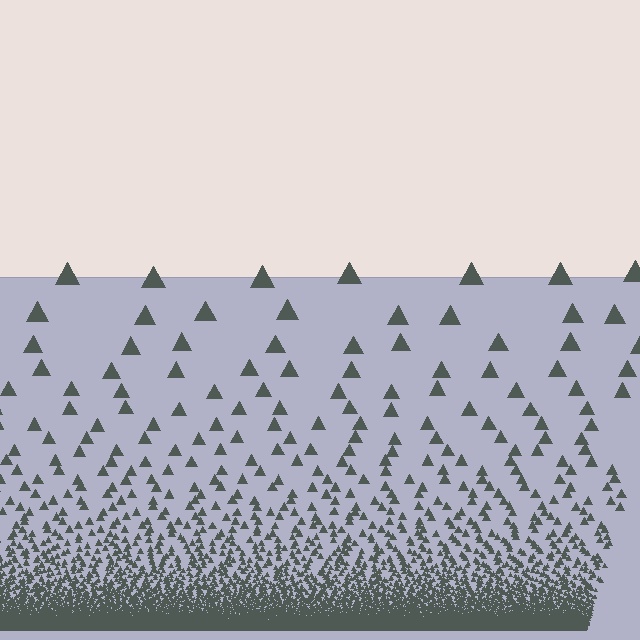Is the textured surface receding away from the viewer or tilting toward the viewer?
The surface appears to tilt toward the viewer. Texture elements get larger and sparser toward the top.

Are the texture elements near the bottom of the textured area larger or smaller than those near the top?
Smaller. The gradient is inverted — elements near the bottom are smaller and denser.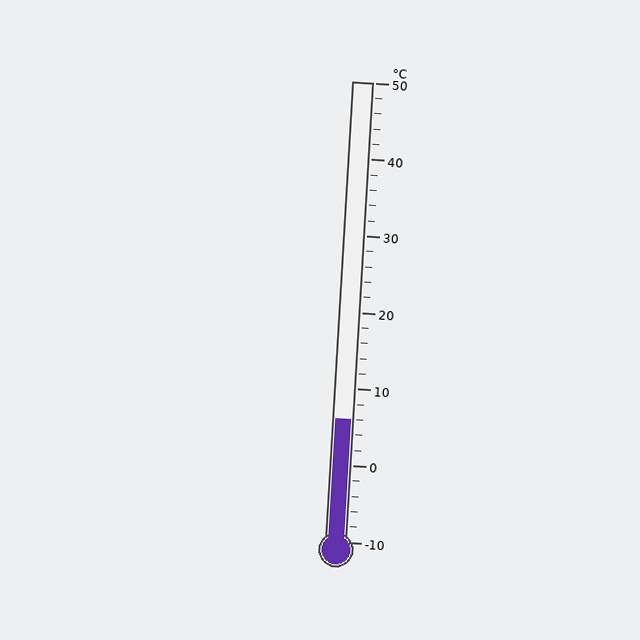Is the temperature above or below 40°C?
The temperature is below 40°C.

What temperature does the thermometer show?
The thermometer shows approximately 6°C.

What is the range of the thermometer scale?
The thermometer scale ranges from -10°C to 50°C.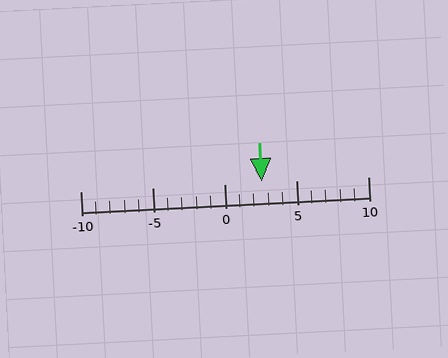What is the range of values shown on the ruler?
The ruler shows values from -10 to 10.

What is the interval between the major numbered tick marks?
The major tick marks are spaced 5 units apart.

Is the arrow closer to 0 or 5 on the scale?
The arrow is closer to 5.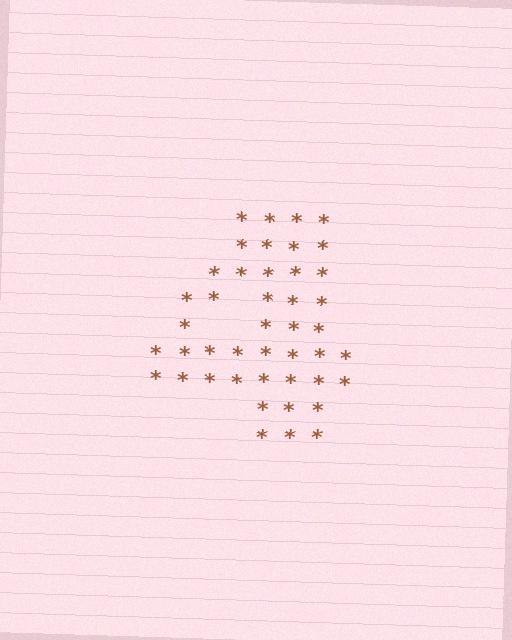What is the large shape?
The large shape is the digit 4.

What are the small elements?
The small elements are asterisks.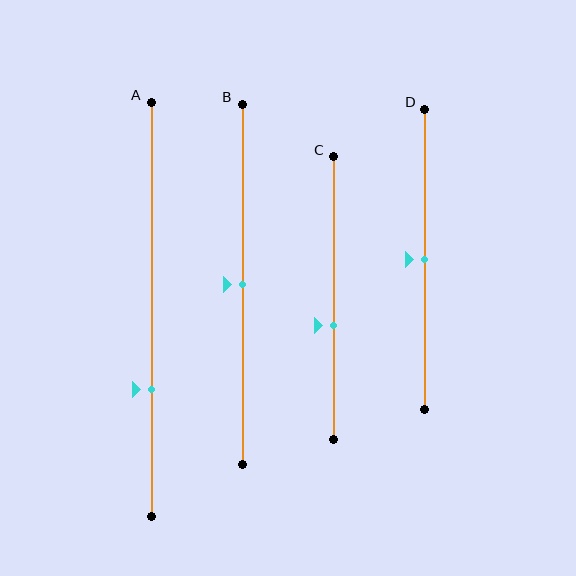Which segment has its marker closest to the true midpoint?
Segment B has its marker closest to the true midpoint.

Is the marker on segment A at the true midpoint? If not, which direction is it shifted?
No, the marker on segment A is shifted downward by about 19% of the segment length.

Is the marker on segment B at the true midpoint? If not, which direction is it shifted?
Yes, the marker on segment B is at the true midpoint.